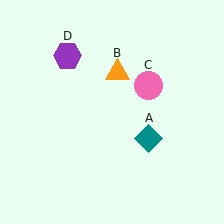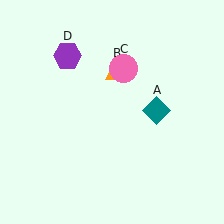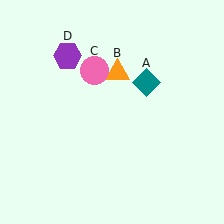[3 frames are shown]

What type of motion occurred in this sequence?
The teal diamond (object A), pink circle (object C) rotated counterclockwise around the center of the scene.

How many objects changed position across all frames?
2 objects changed position: teal diamond (object A), pink circle (object C).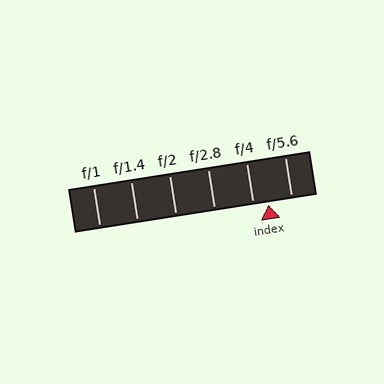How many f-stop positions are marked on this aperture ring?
There are 6 f-stop positions marked.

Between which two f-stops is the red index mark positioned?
The index mark is between f/4 and f/5.6.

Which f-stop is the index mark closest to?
The index mark is closest to f/4.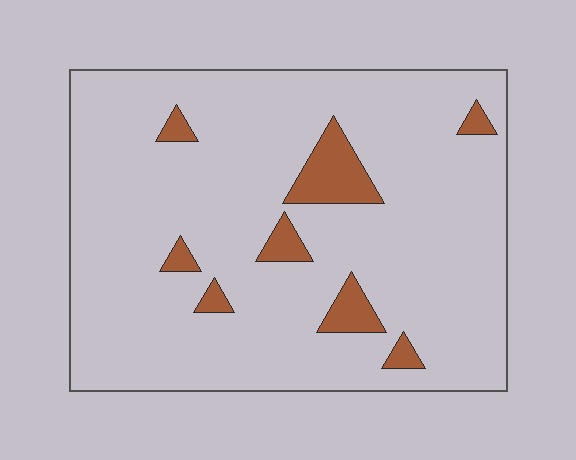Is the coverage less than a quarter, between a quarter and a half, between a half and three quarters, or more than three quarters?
Less than a quarter.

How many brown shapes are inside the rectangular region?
8.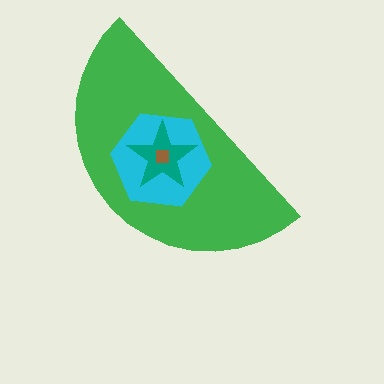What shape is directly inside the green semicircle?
The cyan hexagon.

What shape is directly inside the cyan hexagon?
The teal star.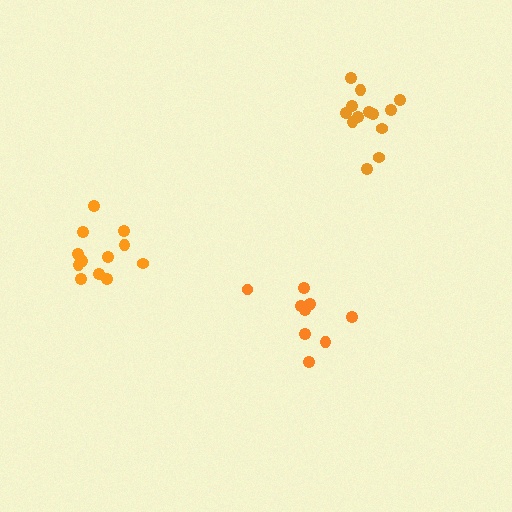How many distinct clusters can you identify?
There are 3 distinct clusters.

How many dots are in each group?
Group 1: 10 dots, Group 2: 13 dots, Group 3: 13 dots (36 total).